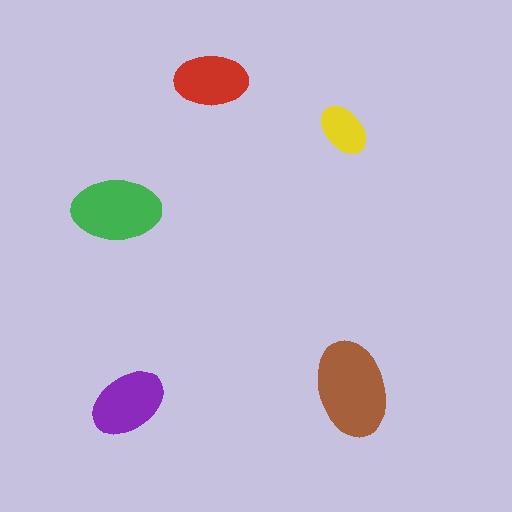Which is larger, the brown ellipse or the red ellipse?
The brown one.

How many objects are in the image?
There are 5 objects in the image.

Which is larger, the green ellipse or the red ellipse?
The green one.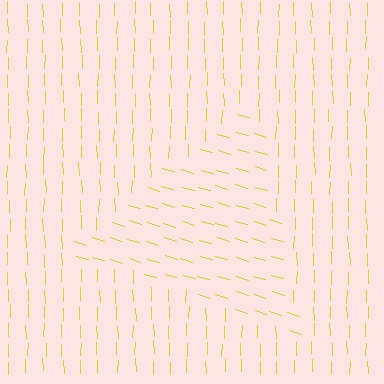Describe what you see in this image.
The image is filled with small yellow line segments. A triangle region in the image has lines oriented differently from the surrounding lines, creating a visible texture boundary.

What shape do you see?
I see a triangle.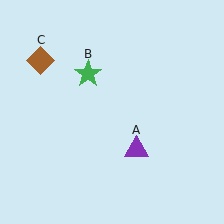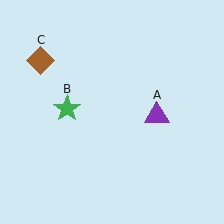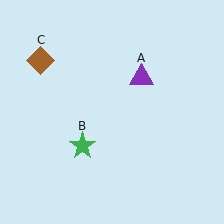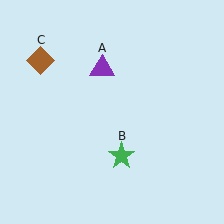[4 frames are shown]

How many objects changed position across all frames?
2 objects changed position: purple triangle (object A), green star (object B).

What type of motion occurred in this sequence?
The purple triangle (object A), green star (object B) rotated counterclockwise around the center of the scene.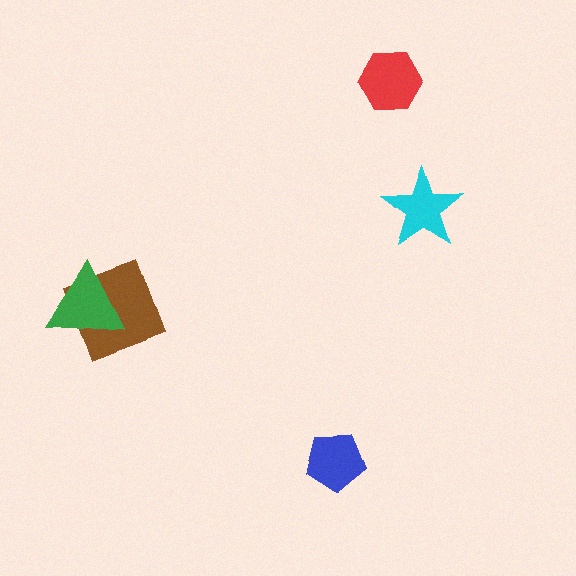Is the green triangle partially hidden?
No, no other shape covers it.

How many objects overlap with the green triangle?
1 object overlaps with the green triangle.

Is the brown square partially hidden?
Yes, it is partially covered by another shape.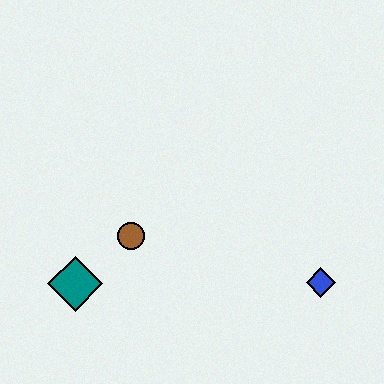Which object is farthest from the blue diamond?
The teal diamond is farthest from the blue diamond.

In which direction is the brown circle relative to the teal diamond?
The brown circle is to the right of the teal diamond.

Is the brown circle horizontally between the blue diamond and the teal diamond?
Yes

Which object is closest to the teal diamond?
The brown circle is closest to the teal diamond.